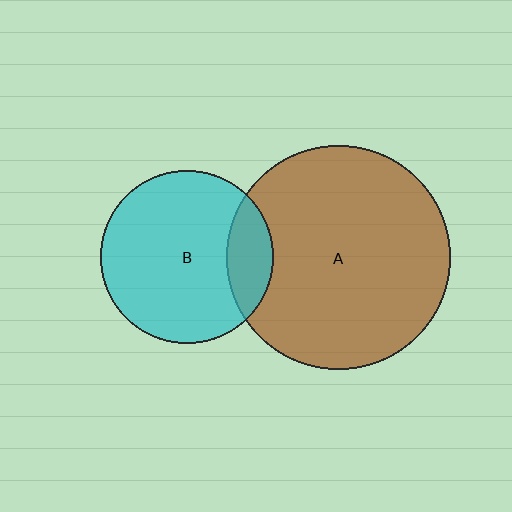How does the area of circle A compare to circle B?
Approximately 1.7 times.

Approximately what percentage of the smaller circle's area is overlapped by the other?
Approximately 20%.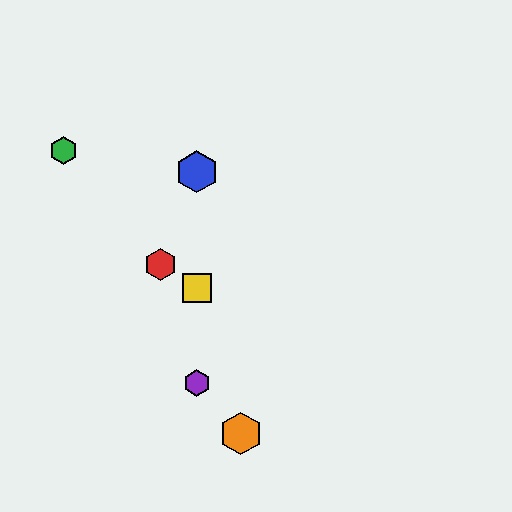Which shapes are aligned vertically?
The blue hexagon, the yellow square, the purple hexagon are aligned vertically.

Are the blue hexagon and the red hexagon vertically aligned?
No, the blue hexagon is at x≈197 and the red hexagon is at x≈160.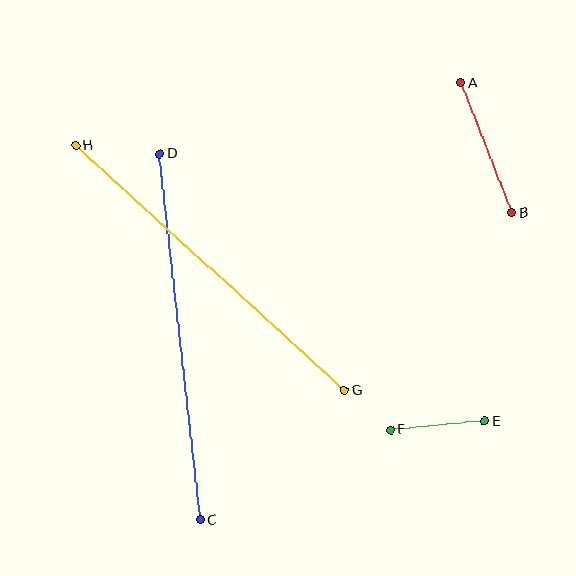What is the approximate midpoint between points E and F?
The midpoint is at approximately (438, 425) pixels.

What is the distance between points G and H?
The distance is approximately 363 pixels.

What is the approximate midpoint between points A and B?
The midpoint is at approximately (486, 148) pixels.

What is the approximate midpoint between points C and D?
The midpoint is at approximately (180, 337) pixels.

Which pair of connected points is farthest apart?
Points C and D are farthest apart.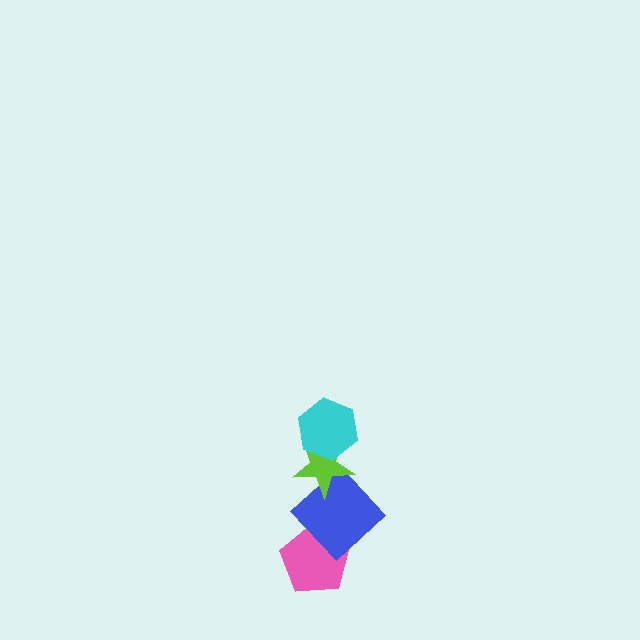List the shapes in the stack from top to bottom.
From top to bottom: the cyan hexagon, the lime star, the blue diamond, the pink pentagon.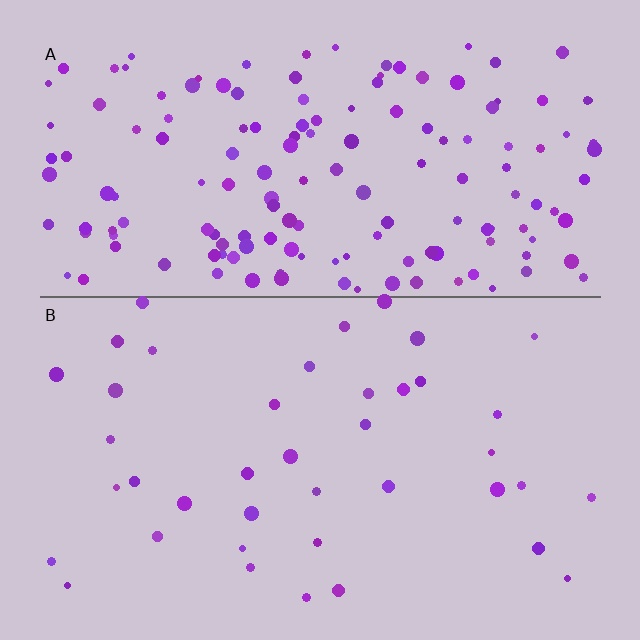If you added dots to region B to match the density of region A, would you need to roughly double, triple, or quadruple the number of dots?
Approximately quadruple.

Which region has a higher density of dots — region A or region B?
A (the top).